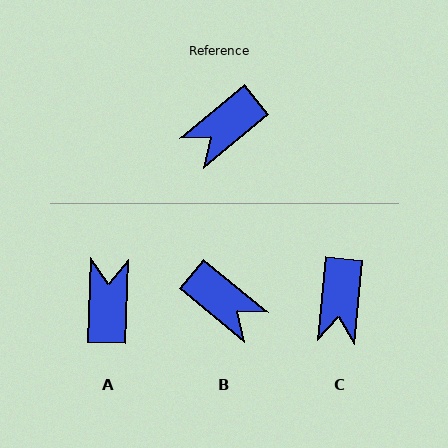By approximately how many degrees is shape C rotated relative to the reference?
Approximately 45 degrees counter-clockwise.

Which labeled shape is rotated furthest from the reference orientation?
A, about 132 degrees away.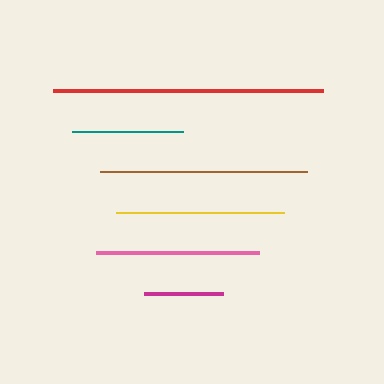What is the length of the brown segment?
The brown segment is approximately 207 pixels long.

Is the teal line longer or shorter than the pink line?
The pink line is longer than the teal line.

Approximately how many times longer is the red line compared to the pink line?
The red line is approximately 1.7 times the length of the pink line.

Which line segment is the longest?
The red line is the longest at approximately 270 pixels.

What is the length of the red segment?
The red segment is approximately 270 pixels long.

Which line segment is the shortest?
The magenta line is the shortest at approximately 79 pixels.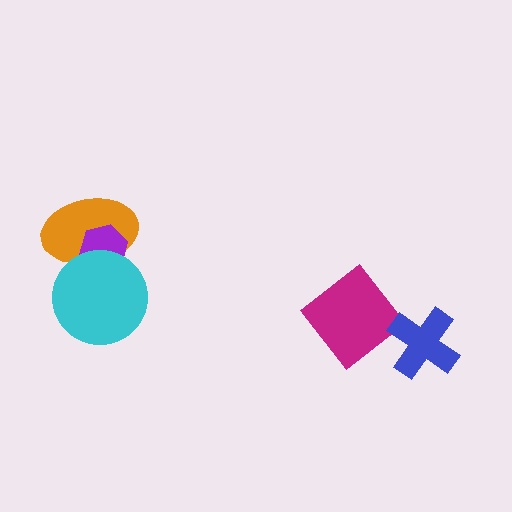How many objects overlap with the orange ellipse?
2 objects overlap with the orange ellipse.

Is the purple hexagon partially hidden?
Yes, it is partially covered by another shape.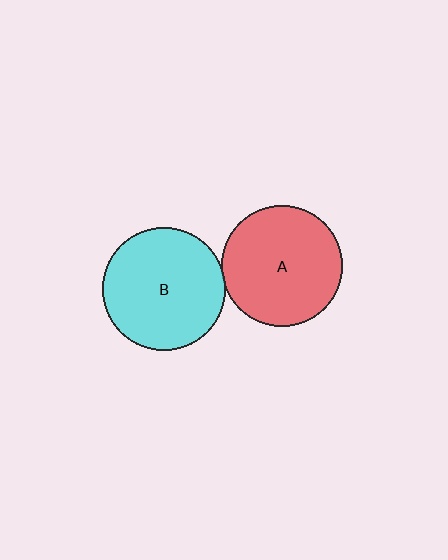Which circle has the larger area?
Circle B (cyan).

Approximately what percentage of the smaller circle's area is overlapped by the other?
Approximately 5%.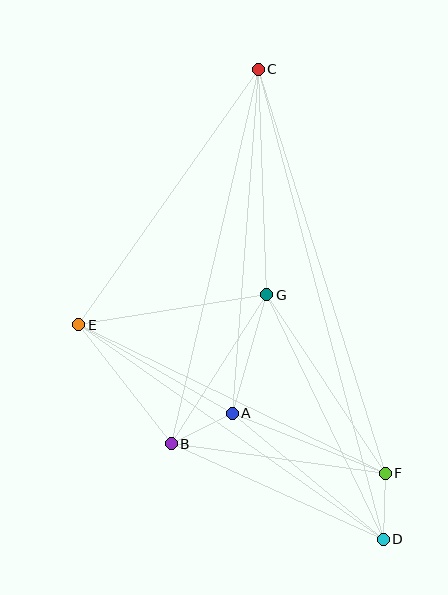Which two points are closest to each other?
Points D and F are closest to each other.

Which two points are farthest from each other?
Points C and D are farthest from each other.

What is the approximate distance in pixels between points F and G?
The distance between F and G is approximately 215 pixels.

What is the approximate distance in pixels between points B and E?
The distance between B and E is approximately 150 pixels.